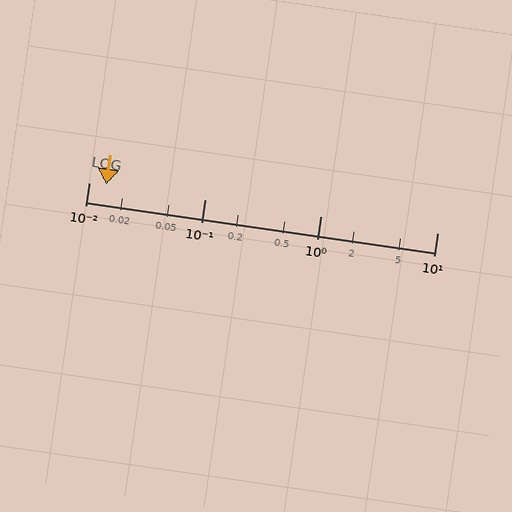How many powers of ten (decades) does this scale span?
The scale spans 3 decades, from 0.01 to 10.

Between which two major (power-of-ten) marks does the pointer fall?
The pointer is between 0.01 and 0.1.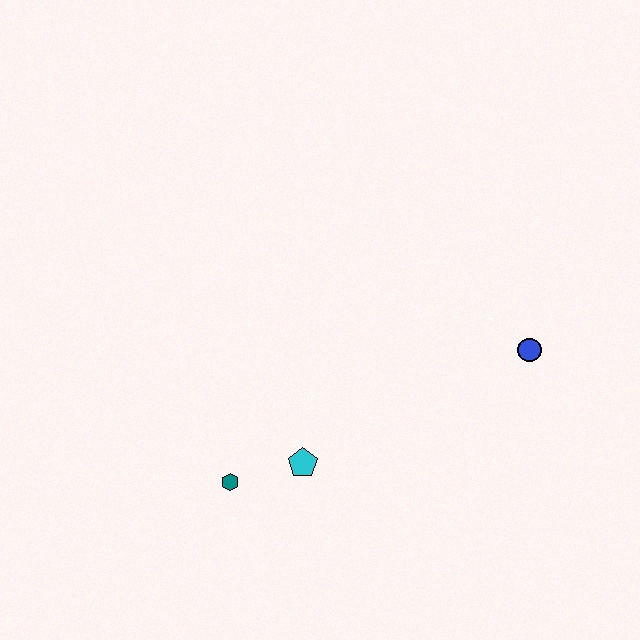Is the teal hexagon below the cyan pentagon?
Yes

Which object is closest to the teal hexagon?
The cyan pentagon is closest to the teal hexagon.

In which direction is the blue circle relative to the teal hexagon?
The blue circle is to the right of the teal hexagon.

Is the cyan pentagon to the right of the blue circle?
No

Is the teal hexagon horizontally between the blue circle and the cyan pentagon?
No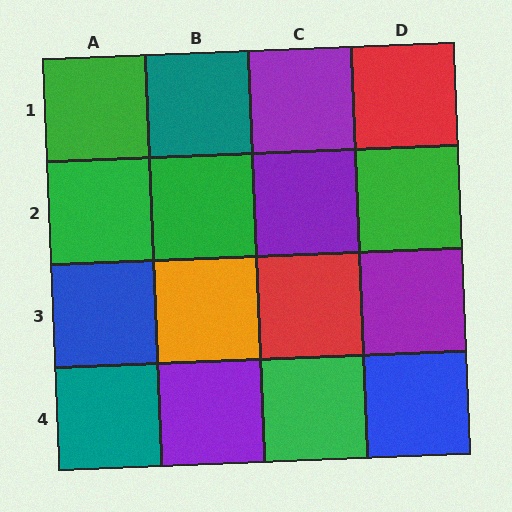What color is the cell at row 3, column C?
Red.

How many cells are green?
5 cells are green.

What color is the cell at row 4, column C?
Green.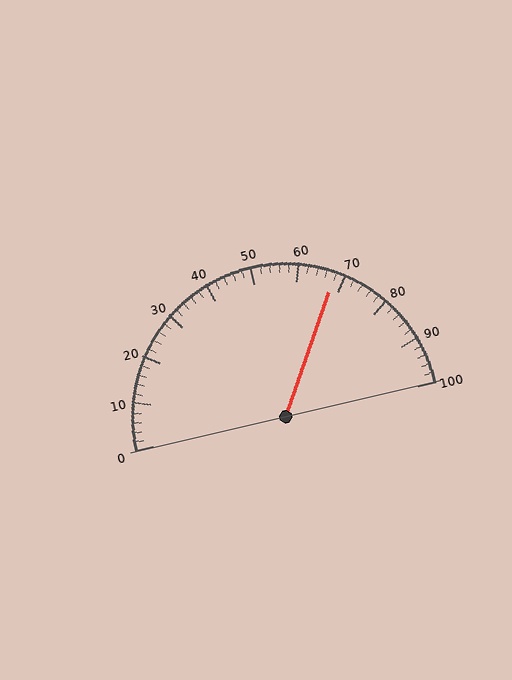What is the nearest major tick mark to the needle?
The nearest major tick mark is 70.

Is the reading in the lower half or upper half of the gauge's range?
The reading is in the upper half of the range (0 to 100).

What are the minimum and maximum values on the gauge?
The gauge ranges from 0 to 100.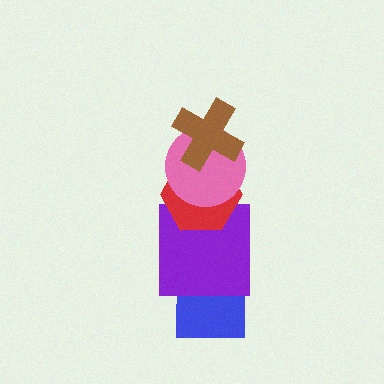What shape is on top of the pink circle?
The brown cross is on top of the pink circle.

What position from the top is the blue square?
The blue square is 5th from the top.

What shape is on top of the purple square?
The red hexagon is on top of the purple square.